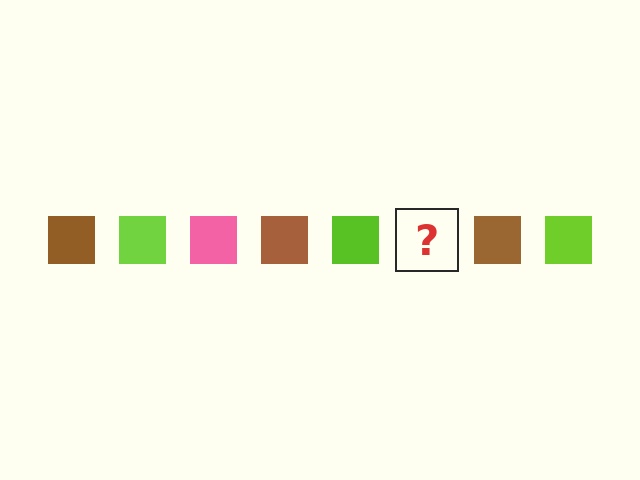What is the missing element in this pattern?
The missing element is a pink square.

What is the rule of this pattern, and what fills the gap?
The rule is that the pattern cycles through brown, lime, pink squares. The gap should be filled with a pink square.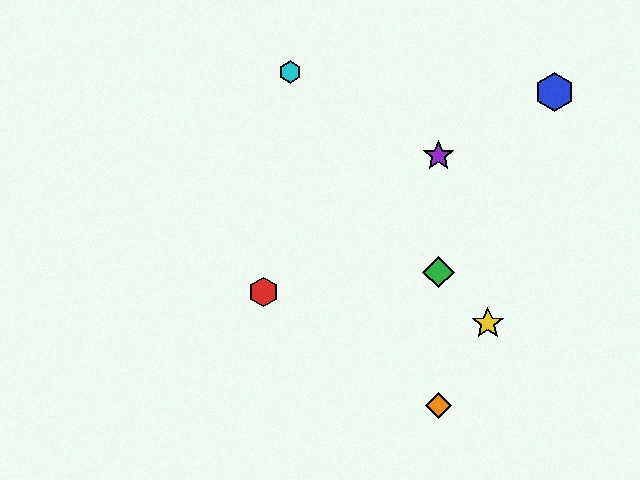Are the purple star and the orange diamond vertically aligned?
Yes, both are at x≈439.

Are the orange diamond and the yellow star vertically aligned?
No, the orange diamond is at x≈439 and the yellow star is at x≈488.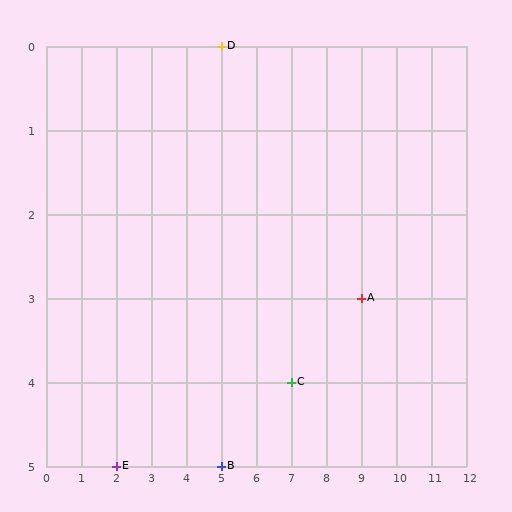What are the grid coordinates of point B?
Point B is at grid coordinates (5, 5).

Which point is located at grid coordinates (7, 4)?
Point C is at (7, 4).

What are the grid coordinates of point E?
Point E is at grid coordinates (2, 5).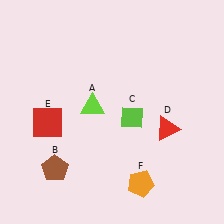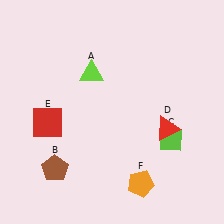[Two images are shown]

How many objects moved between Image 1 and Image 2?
2 objects moved between the two images.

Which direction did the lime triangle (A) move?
The lime triangle (A) moved up.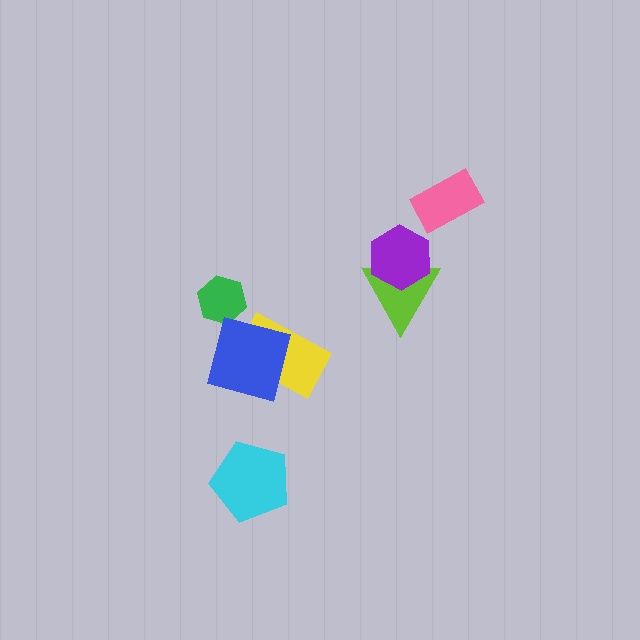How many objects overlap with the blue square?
1 object overlaps with the blue square.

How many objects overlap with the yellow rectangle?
1 object overlaps with the yellow rectangle.